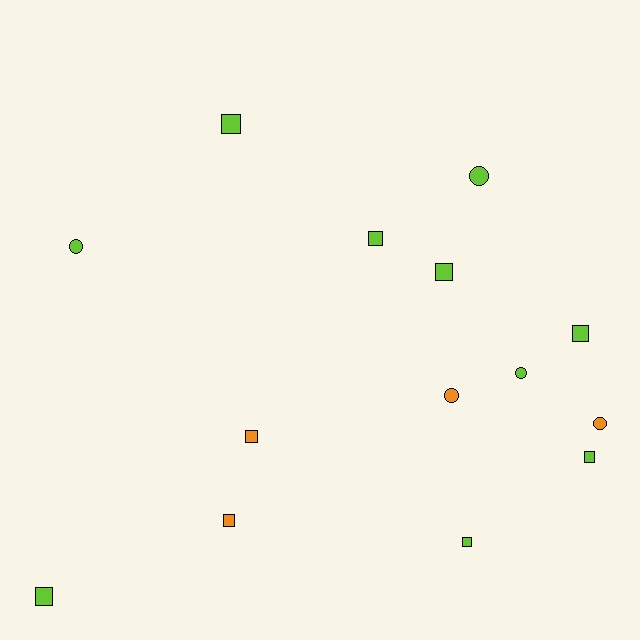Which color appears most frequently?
Lime, with 10 objects.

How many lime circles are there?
There are 3 lime circles.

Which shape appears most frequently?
Square, with 9 objects.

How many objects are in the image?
There are 14 objects.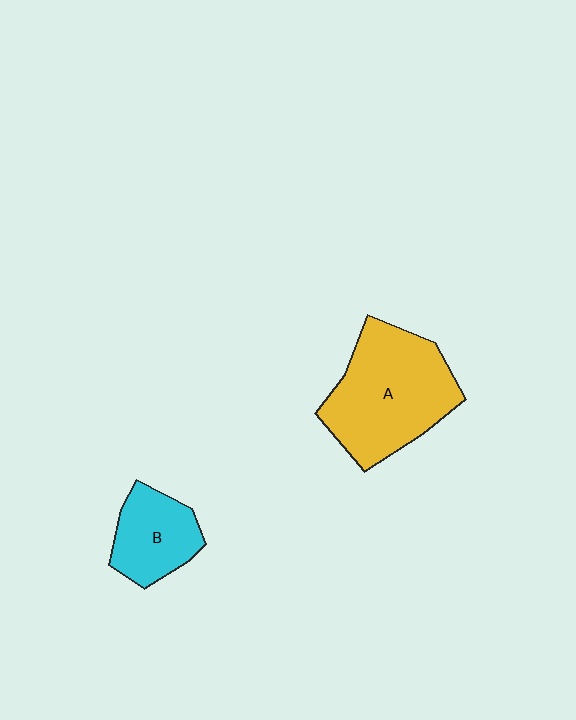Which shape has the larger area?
Shape A (yellow).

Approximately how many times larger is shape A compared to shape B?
Approximately 2.0 times.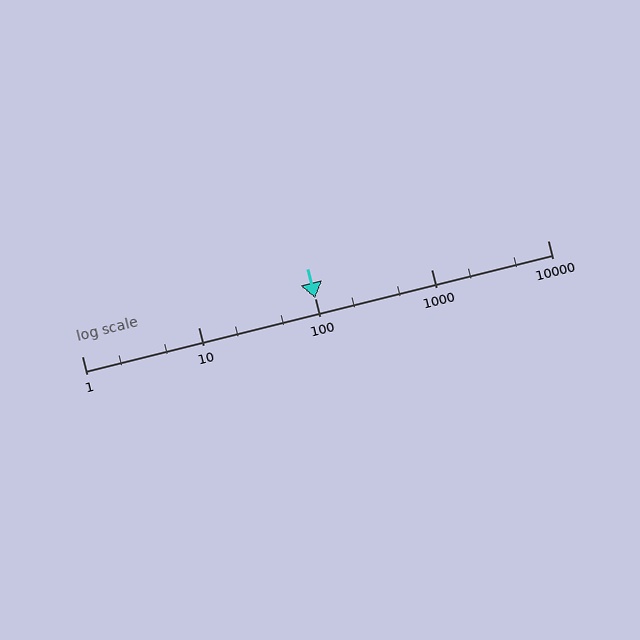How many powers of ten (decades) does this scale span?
The scale spans 4 decades, from 1 to 10000.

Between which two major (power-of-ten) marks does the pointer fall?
The pointer is between 100 and 1000.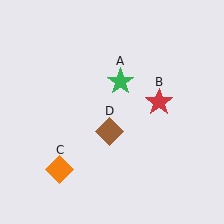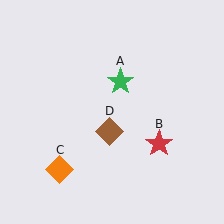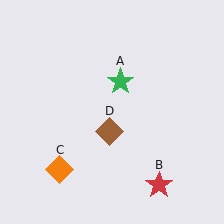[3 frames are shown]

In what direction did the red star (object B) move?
The red star (object B) moved down.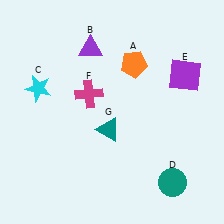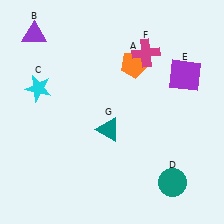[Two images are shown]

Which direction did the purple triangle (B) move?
The purple triangle (B) moved left.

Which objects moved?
The objects that moved are: the purple triangle (B), the magenta cross (F).